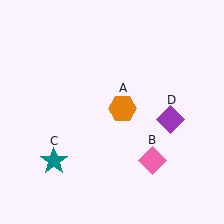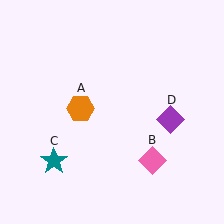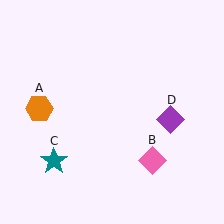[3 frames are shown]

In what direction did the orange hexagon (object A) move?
The orange hexagon (object A) moved left.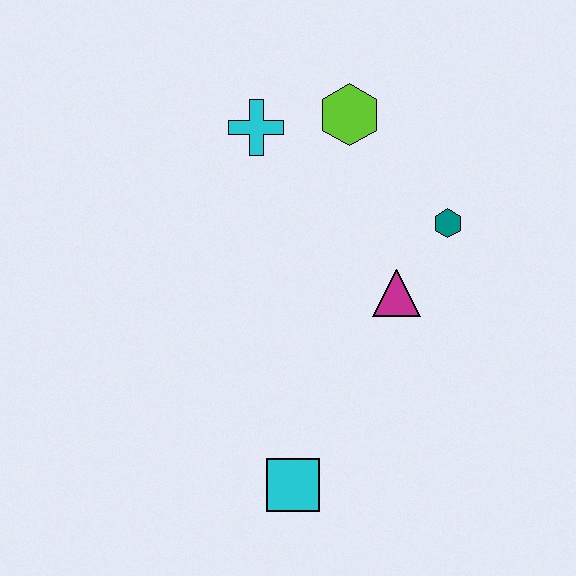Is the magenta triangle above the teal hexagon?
No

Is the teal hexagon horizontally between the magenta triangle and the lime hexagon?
No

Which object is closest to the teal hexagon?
The magenta triangle is closest to the teal hexagon.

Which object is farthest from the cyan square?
The lime hexagon is farthest from the cyan square.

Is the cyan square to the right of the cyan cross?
Yes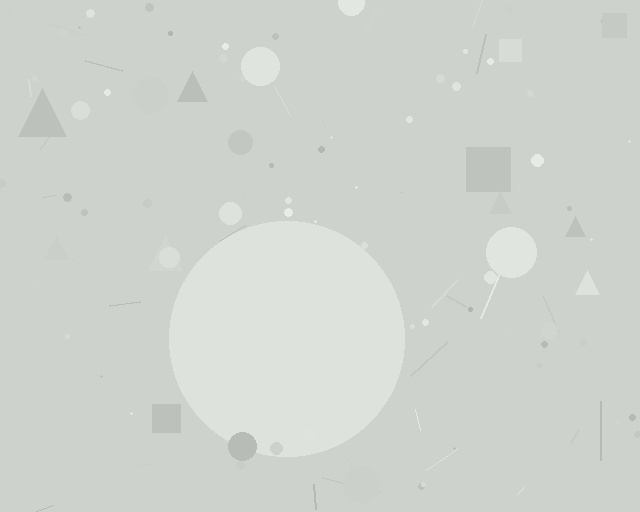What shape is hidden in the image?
A circle is hidden in the image.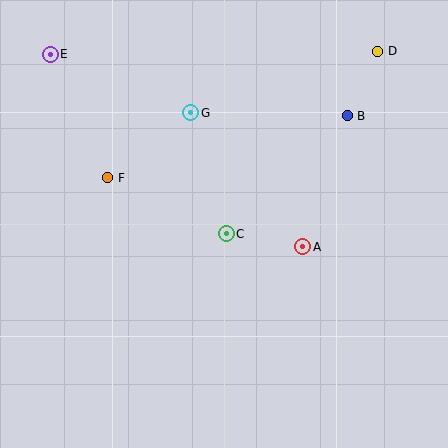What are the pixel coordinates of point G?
Point G is at (191, 113).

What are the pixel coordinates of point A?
Point A is at (303, 247).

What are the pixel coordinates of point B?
Point B is at (347, 116).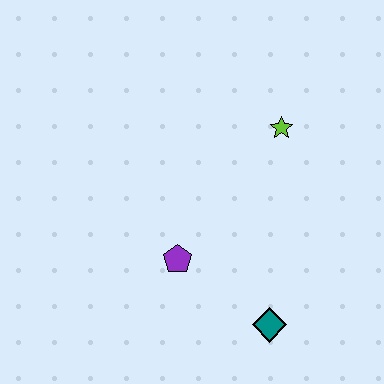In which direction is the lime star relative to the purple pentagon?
The lime star is above the purple pentagon.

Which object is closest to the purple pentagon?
The teal diamond is closest to the purple pentagon.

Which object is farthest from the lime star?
The teal diamond is farthest from the lime star.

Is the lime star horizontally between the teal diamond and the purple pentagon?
No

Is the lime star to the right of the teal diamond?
Yes